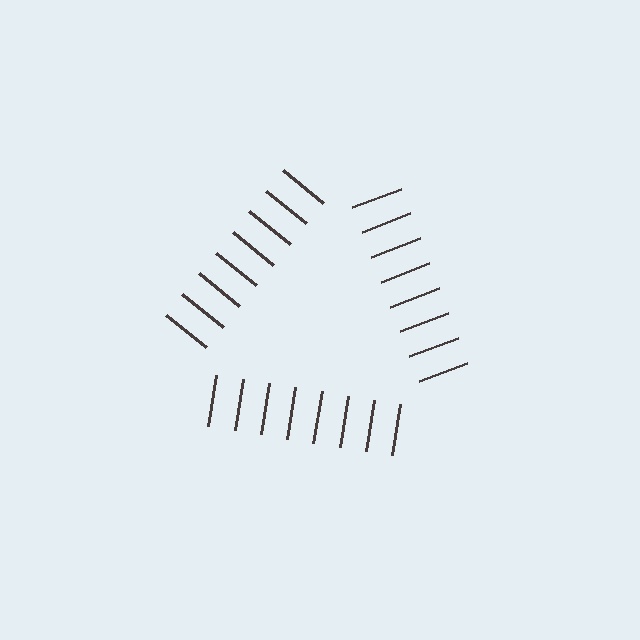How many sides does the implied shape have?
3 sides — the line-ends trace a triangle.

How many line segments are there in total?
24 — 8 along each of the 3 edges.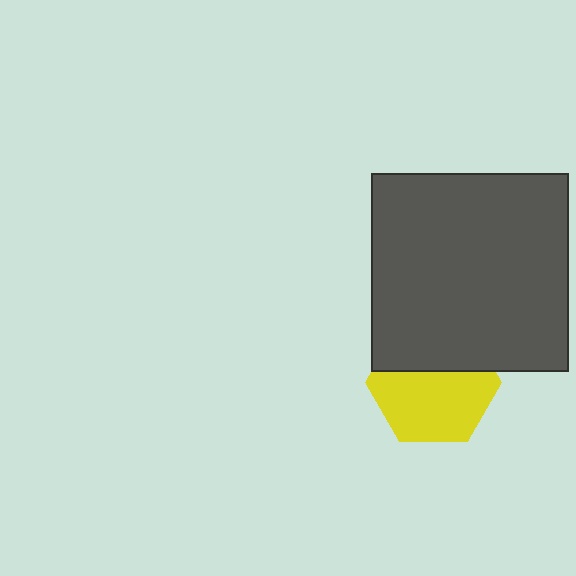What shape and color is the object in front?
The object in front is a dark gray square.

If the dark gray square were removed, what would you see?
You would see the complete yellow hexagon.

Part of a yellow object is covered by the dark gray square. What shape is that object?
It is a hexagon.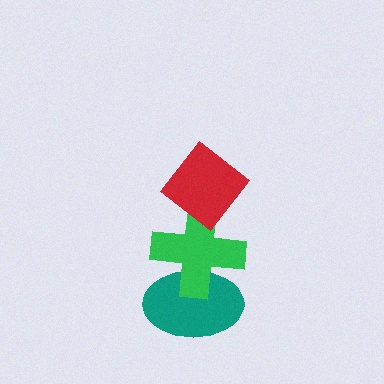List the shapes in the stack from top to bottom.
From top to bottom: the red diamond, the green cross, the teal ellipse.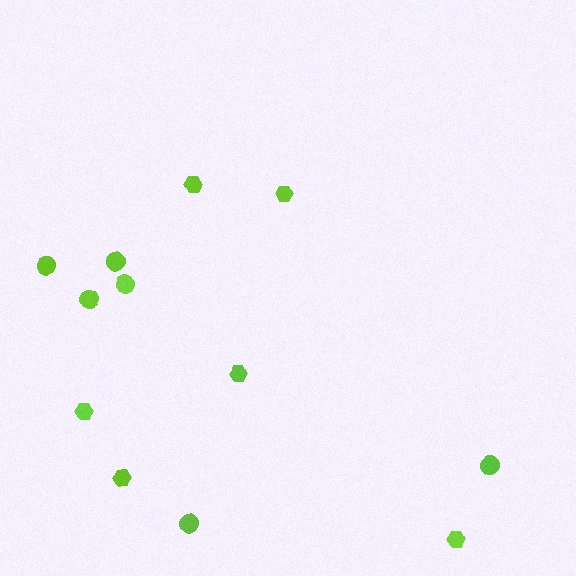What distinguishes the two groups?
There are 2 groups: one group of hexagons (6) and one group of circles (6).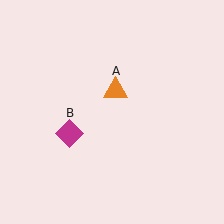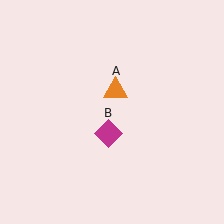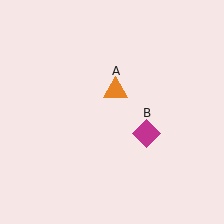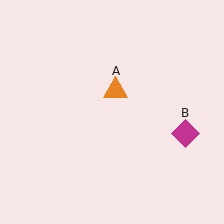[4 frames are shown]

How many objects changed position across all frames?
1 object changed position: magenta diamond (object B).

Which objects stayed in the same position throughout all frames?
Orange triangle (object A) remained stationary.